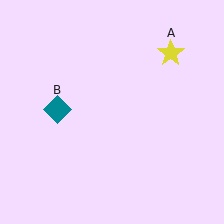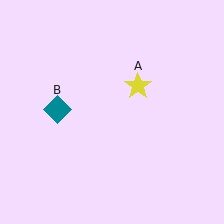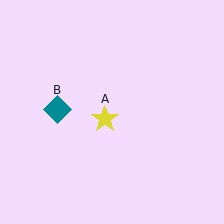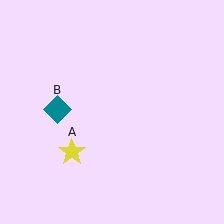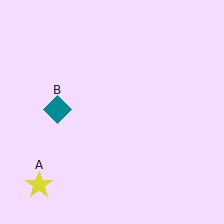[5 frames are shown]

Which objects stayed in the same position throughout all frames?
Teal diamond (object B) remained stationary.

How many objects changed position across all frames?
1 object changed position: yellow star (object A).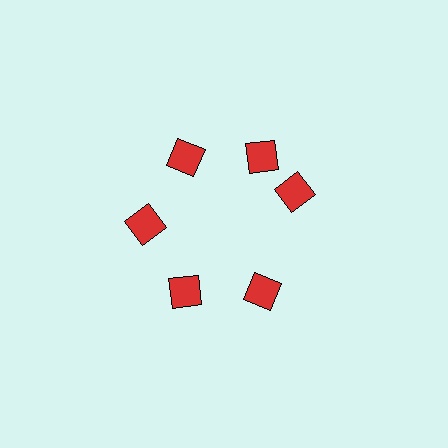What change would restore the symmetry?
The symmetry would be restored by rotating it back into even spacing with its neighbors so that all 6 diamonds sit at equal angles and equal distance from the center.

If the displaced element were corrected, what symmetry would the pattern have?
It would have 6-fold rotational symmetry — the pattern would map onto itself every 60 degrees.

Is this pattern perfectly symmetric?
No. The 6 red diamonds are arranged in a ring, but one element near the 3 o'clock position is rotated out of alignment along the ring, breaking the 6-fold rotational symmetry.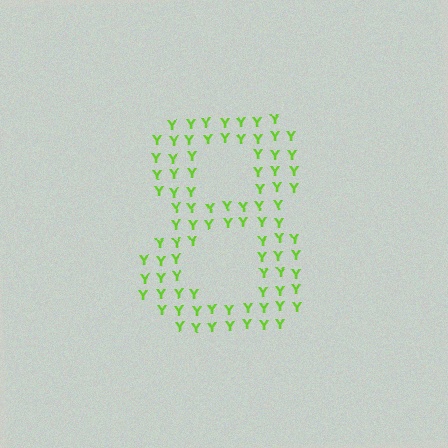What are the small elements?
The small elements are letter Y's.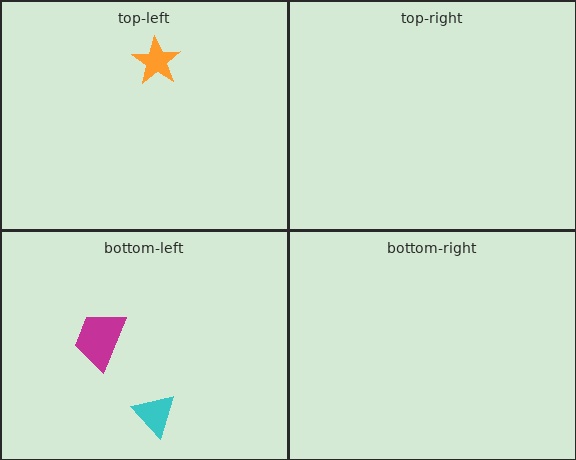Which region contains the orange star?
The top-left region.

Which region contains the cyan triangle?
The bottom-left region.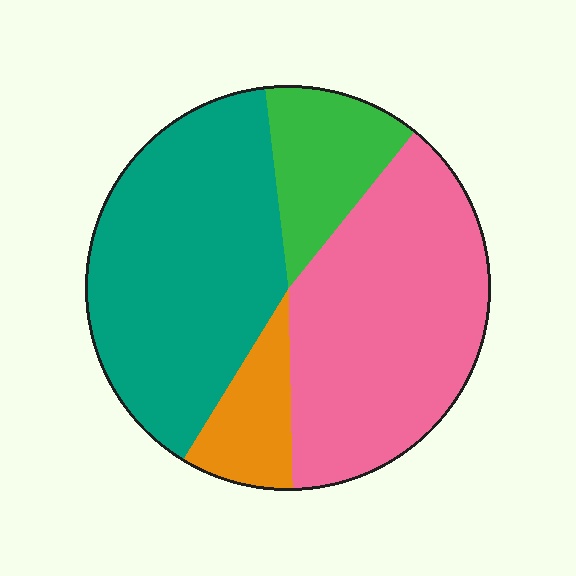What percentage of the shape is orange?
Orange takes up less than a quarter of the shape.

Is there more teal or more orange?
Teal.